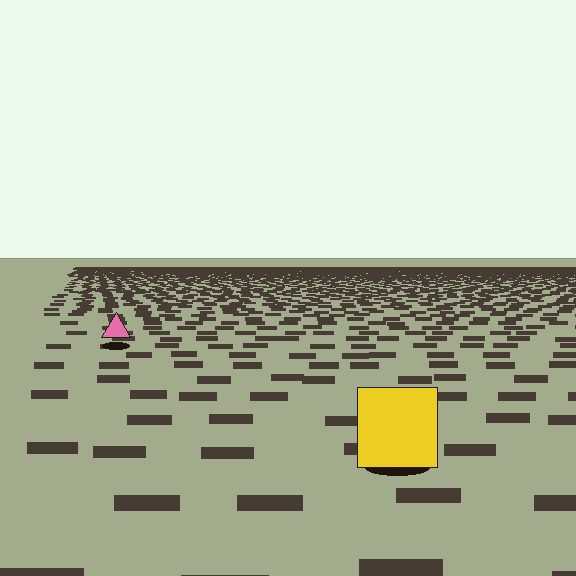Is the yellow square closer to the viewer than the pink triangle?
Yes. The yellow square is closer — you can tell from the texture gradient: the ground texture is coarser near it.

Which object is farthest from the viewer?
The pink triangle is farthest from the viewer. It appears smaller and the ground texture around it is denser.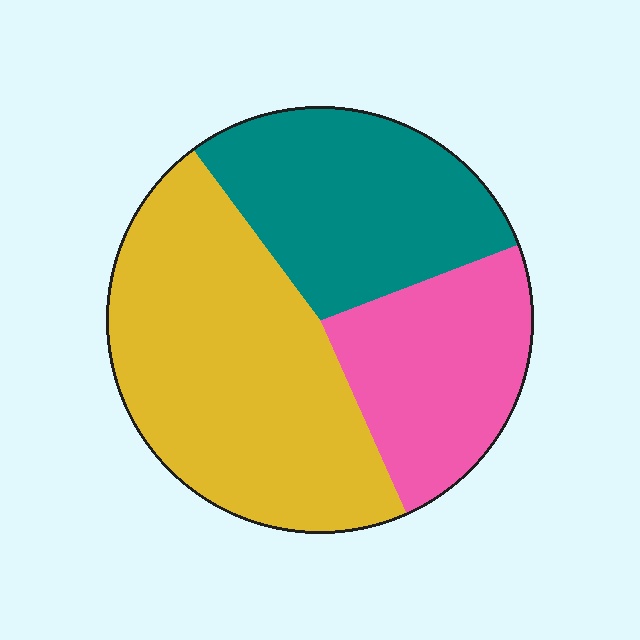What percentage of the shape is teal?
Teal covers 29% of the shape.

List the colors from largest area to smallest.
From largest to smallest: yellow, teal, pink.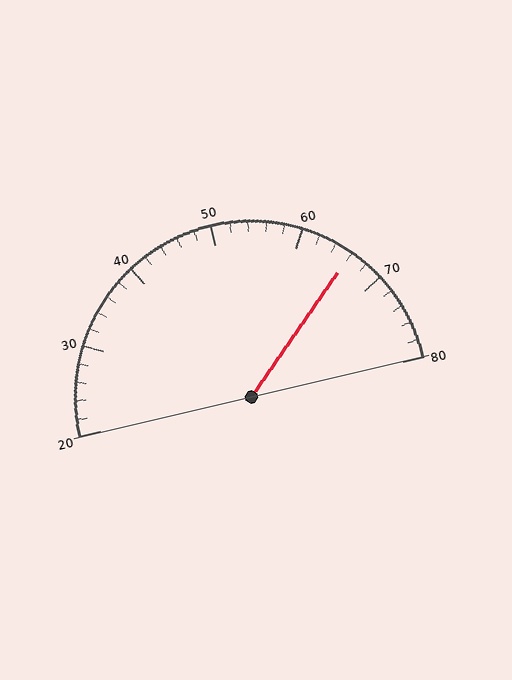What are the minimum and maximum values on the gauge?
The gauge ranges from 20 to 80.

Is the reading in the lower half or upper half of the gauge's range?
The reading is in the upper half of the range (20 to 80).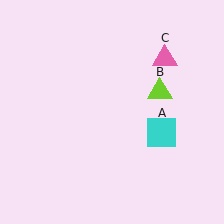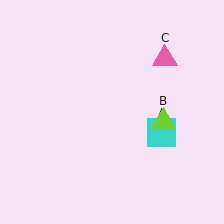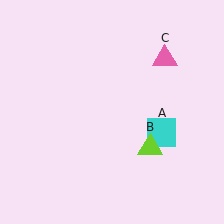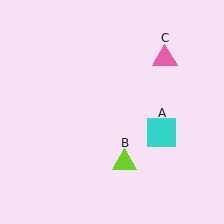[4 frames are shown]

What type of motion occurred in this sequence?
The lime triangle (object B) rotated clockwise around the center of the scene.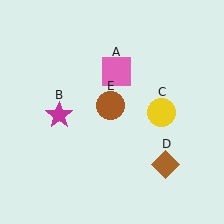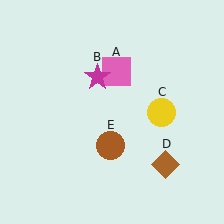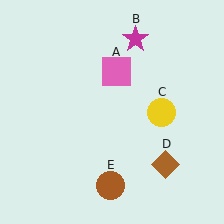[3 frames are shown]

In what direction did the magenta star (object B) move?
The magenta star (object B) moved up and to the right.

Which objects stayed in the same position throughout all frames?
Pink square (object A) and yellow circle (object C) and brown diamond (object D) remained stationary.